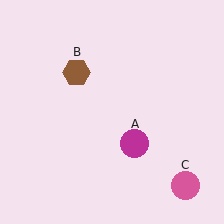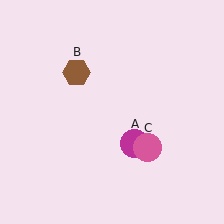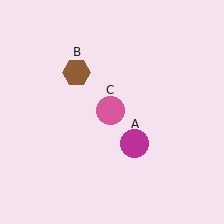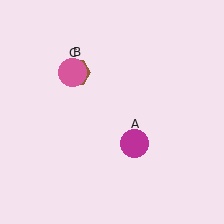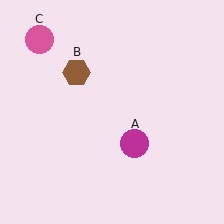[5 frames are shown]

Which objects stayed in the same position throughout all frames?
Magenta circle (object A) and brown hexagon (object B) remained stationary.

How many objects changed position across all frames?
1 object changed position: pink circle (object C).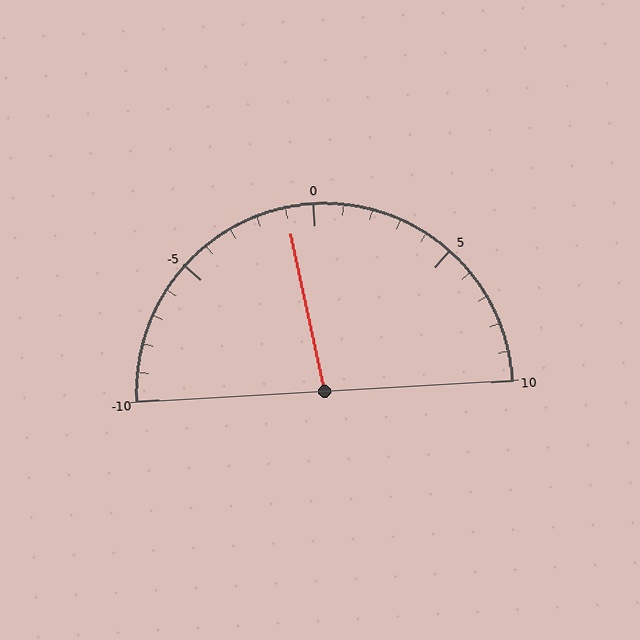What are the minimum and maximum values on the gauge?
The gauge ranges from -10 to 10.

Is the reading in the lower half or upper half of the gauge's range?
The reading is in the lower half of the range (-10 to 10).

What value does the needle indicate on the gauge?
The needle indicates approximately -1.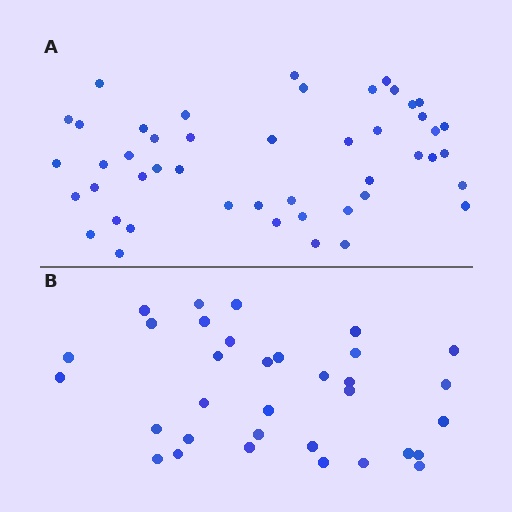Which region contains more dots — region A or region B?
Region A (the top region) has more dots.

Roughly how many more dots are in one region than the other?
Region A has approximately 15 more dots than region B.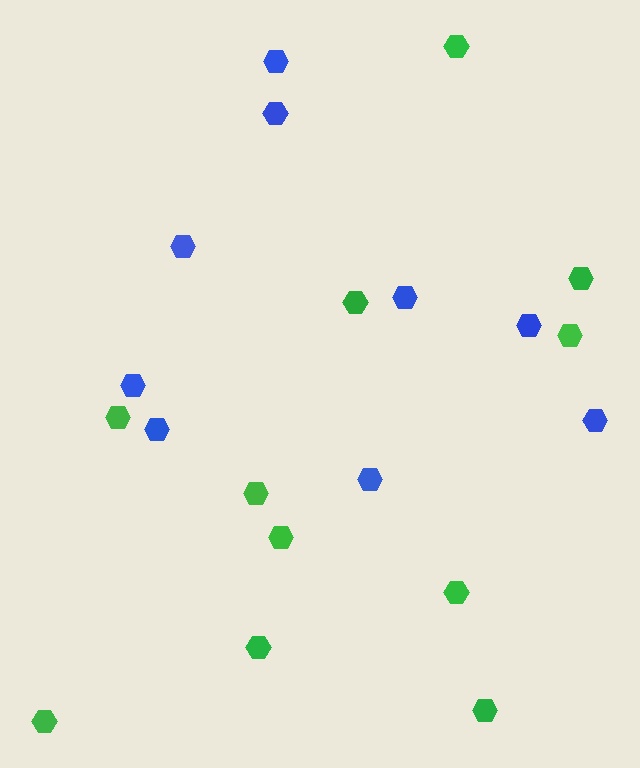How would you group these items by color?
There are 2 groups: one group of blue hexagons (9) and one group of green hexagons (11).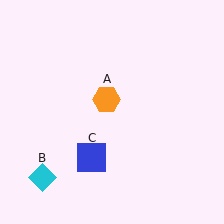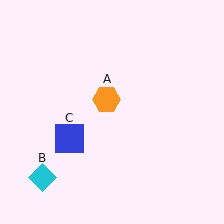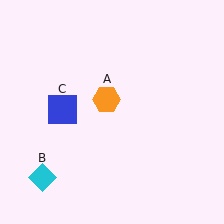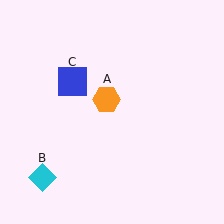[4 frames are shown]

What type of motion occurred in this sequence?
The blue square (object C) rotated clockwise around the center of the scene.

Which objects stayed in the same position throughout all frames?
Orange hexagon (object A) and cyan diamond (object B) remained stationary.